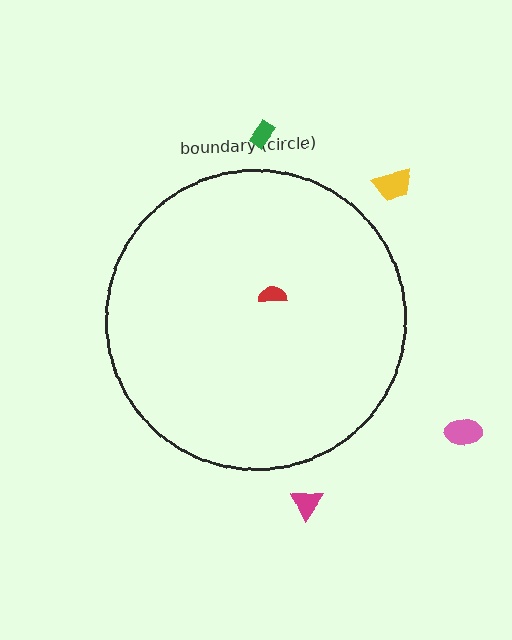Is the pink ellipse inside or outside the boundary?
Outside.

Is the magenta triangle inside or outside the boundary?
Outside.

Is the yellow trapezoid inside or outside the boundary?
Outside.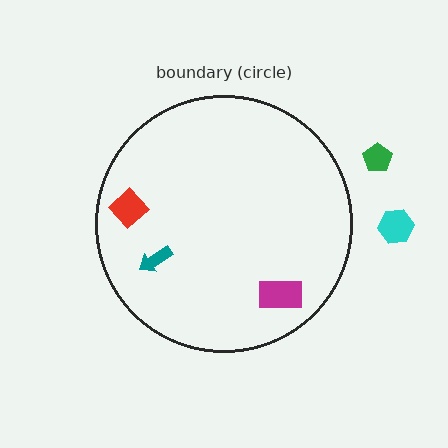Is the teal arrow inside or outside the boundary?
Inside.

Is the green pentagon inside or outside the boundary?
Outside.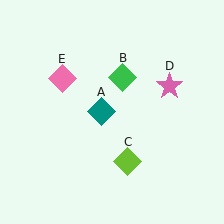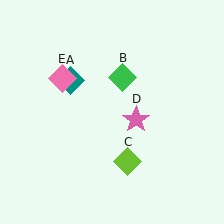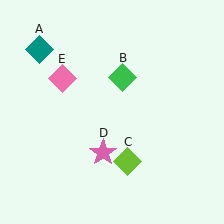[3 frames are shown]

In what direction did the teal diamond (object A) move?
The teal diamond (object A) moved up and to the left.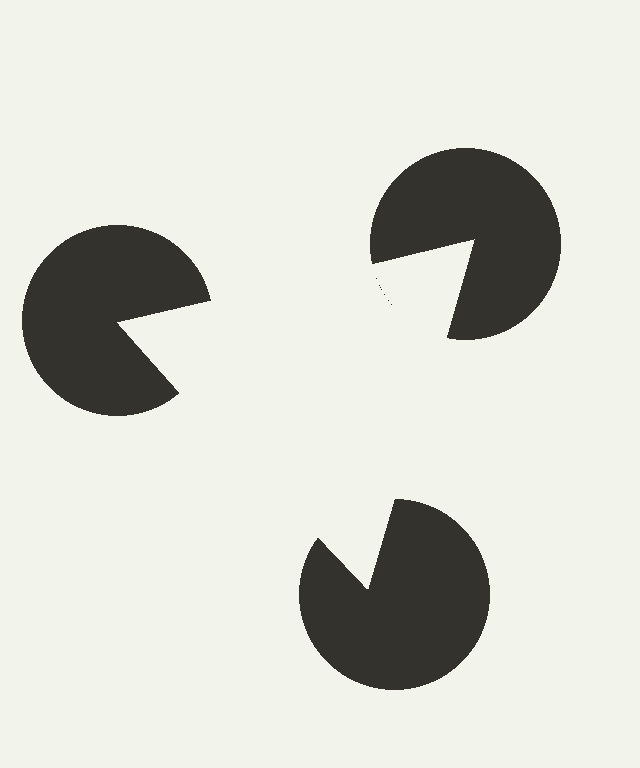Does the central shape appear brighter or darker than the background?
It typically appears slightly brighter than the background, even though no actual brightness change is drawn.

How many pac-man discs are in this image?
There are 3 — one at each vertex of the illusory triangle.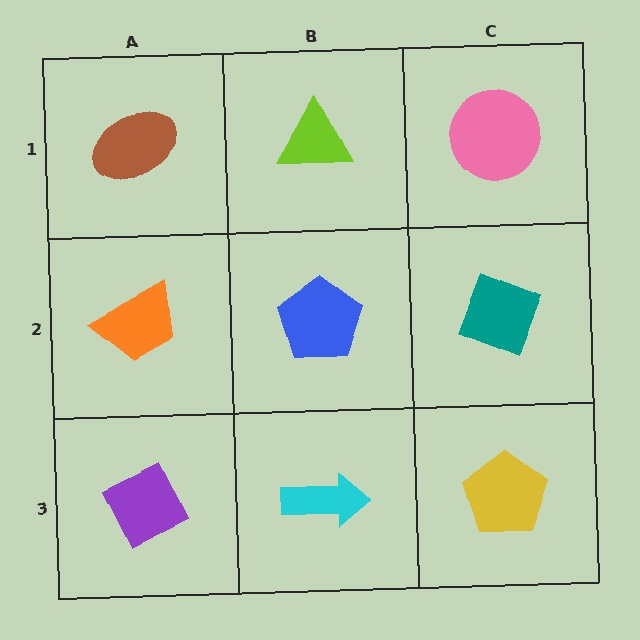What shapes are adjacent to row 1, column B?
A blue pentagon (row 2, column B), a brown ellipse (row 1, column A), a pink circle (row 1, column C).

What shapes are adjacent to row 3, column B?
A blue pentagon (row 2, column B), a purple diamond (row 3, column A), a yellow pentagon (row 3, column C).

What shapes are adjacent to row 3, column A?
An orange trapezoid (row 2, column A), a cyan arrow (row 3, column B).